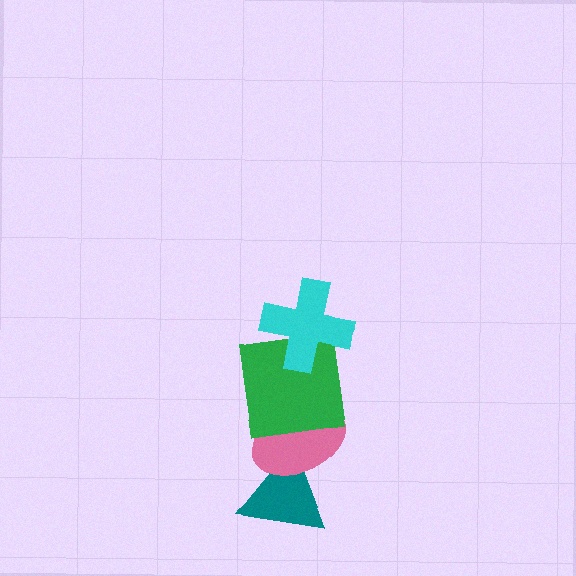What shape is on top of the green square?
The cyan cross is on top of the green square.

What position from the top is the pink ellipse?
The pink ellipse is 3rd from the top.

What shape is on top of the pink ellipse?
The green square is on top of the pink ellipse.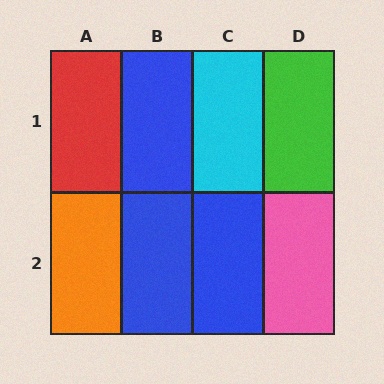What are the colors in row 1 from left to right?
Red, blue, cyan, green.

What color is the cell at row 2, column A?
Orange.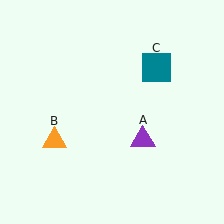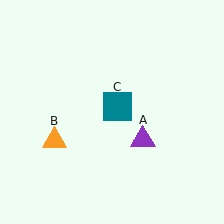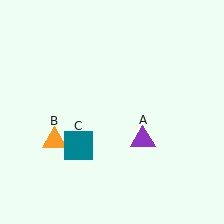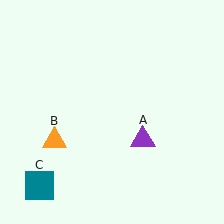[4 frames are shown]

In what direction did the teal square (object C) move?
The teal square (object C) moved down and to the left.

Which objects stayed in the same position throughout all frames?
Purple triangle (object A) and orange triangle (object B) remained stationary.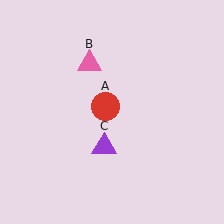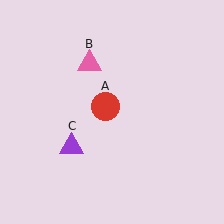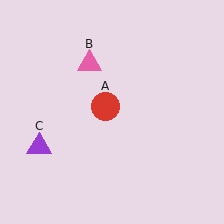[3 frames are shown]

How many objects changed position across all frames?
1 object changed position: purple triangle (object C).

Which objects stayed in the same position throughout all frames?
Red circle (object A) and pink triangle (object B) remained stationary.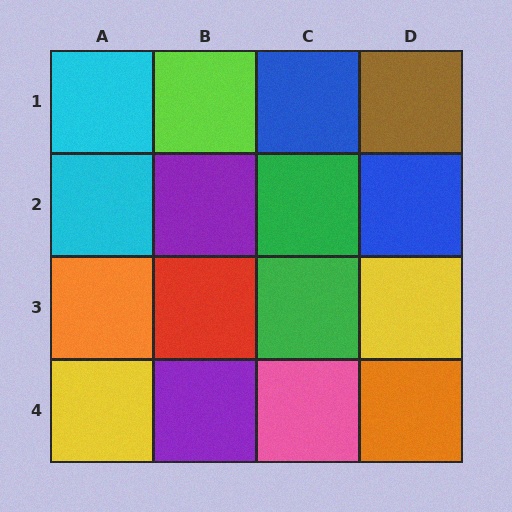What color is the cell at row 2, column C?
Green.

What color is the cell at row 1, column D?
Brown.